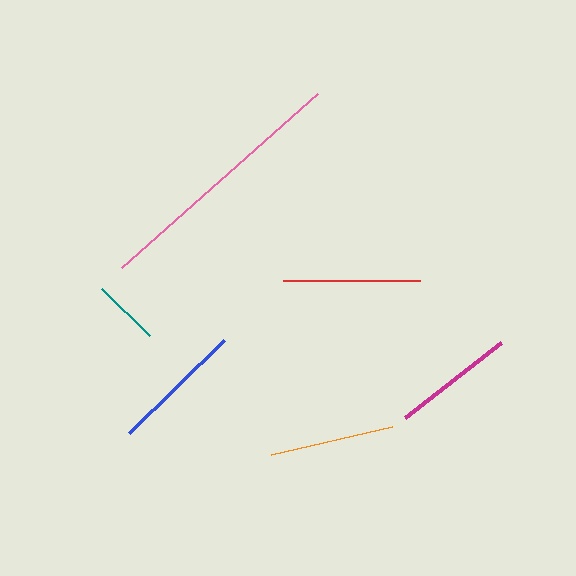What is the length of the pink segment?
The pink segment is approximately 262 pixels long.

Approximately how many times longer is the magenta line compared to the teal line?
The magenta line is approximately 1.8 times the length of the teal line.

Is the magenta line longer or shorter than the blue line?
The blue line is longer than the magenta line.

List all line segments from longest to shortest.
From longest to shortest: pink, red, blue, orange, magenta, teal.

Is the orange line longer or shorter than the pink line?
The pink line is longer than the orange line.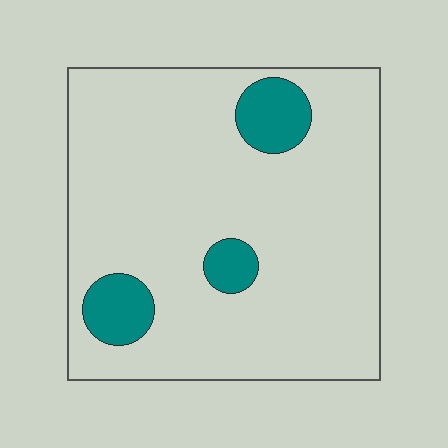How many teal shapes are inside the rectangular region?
3.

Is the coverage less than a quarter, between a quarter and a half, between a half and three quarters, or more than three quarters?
Less than a quarter.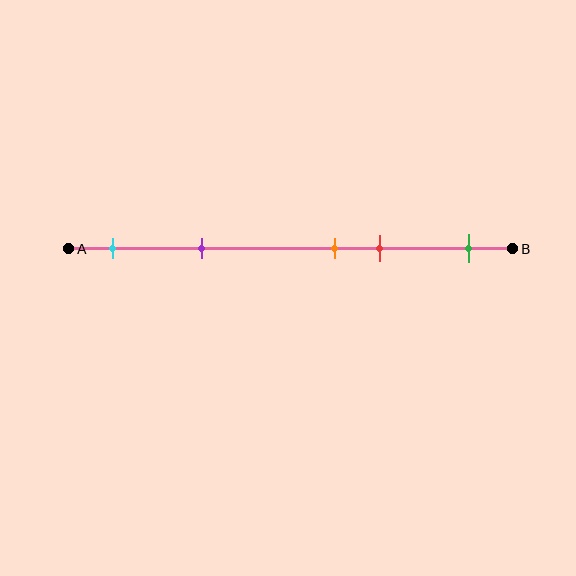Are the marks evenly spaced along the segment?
No, the marks are not evenly spaced.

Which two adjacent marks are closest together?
The orange and red marks are the closest adjacent pair.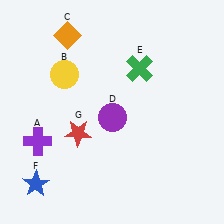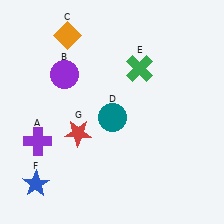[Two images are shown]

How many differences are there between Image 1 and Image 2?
There are 2 differences between the two images.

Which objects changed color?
B changed from yellow to purple. D changed from purple to teal.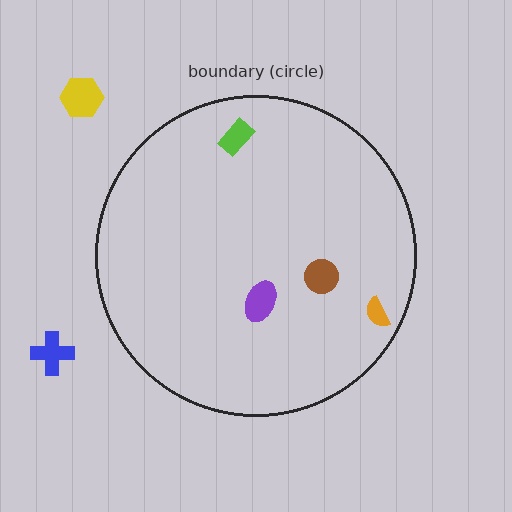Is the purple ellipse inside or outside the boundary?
Inside.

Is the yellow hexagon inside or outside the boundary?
Outside.